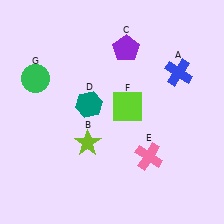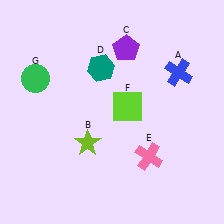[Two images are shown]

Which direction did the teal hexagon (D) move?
The teal hexagon (D) moved up.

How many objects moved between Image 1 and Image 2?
1 object moved between the two images.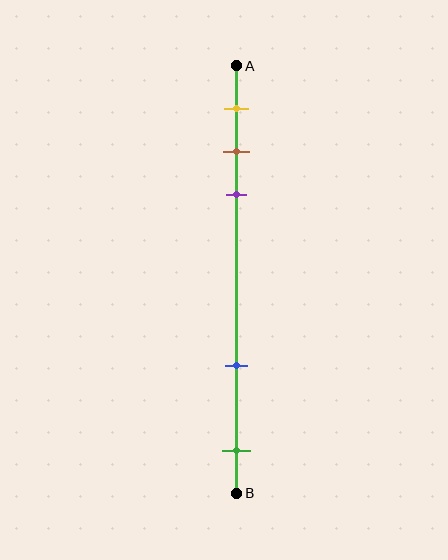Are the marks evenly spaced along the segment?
No, the marks are not evenly spaced.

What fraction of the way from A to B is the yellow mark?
The yellow mark is approximately 10% (0.1) of the way from A to B.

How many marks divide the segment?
There are 5 marks dividing the segment.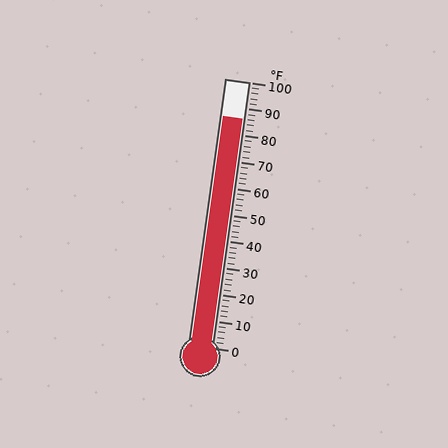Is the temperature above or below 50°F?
The temperature is above 50°F.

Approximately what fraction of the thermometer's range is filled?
The thermometer is filled to approximately 85% of its range.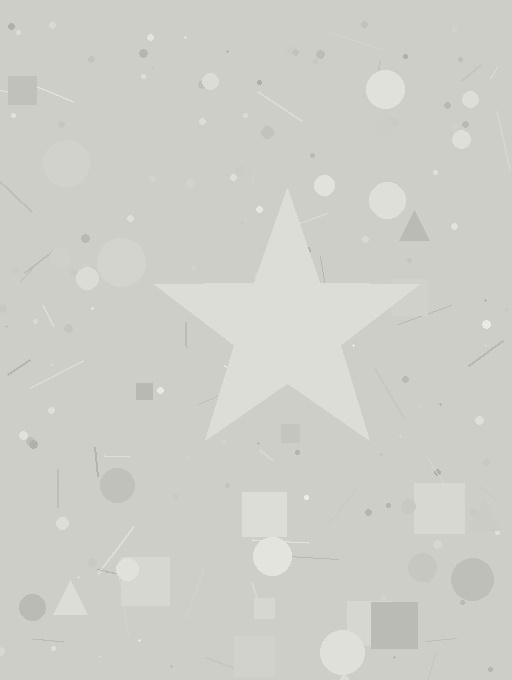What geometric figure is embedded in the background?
A star is embedded in the background.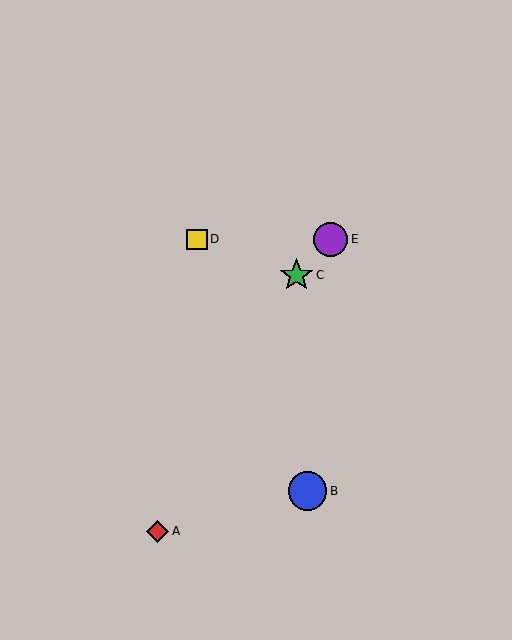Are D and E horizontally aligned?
Yes, both are at y≈239.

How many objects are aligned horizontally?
2 objects (D, E) are aligned horizontally.